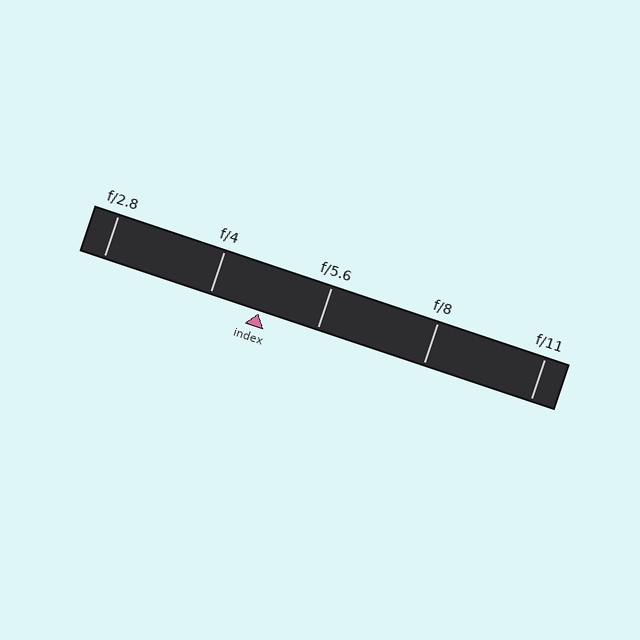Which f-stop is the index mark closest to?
The index mark is closest to f/4.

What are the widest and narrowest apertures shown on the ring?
The widest aperture shown is f/2.8 and the narrowest is f/11.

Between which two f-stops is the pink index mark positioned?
The index mark is between f/4 and f/5.6.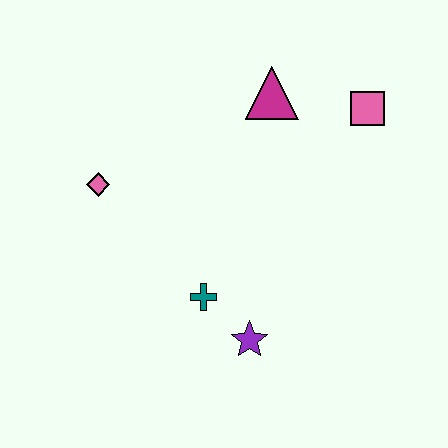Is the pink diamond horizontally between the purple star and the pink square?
No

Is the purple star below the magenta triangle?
Yes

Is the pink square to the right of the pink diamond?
Yes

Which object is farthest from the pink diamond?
The pink square is farthest from the pink diamond.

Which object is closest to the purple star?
The teal cross is closest to the purple star.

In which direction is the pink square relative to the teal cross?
The pink square is above the teal cross.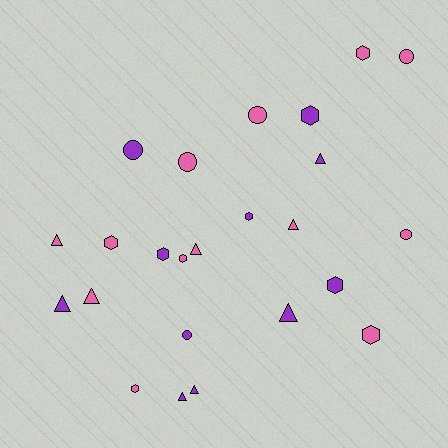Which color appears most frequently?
Pink, with 13 objects.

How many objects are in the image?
There are 24 objects.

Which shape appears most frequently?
Triangle, with 9 objects.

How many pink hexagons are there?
There are 5 pink hexagons.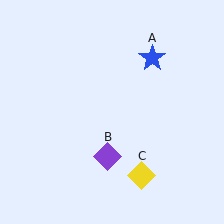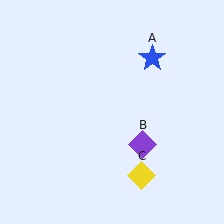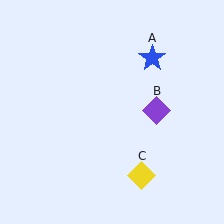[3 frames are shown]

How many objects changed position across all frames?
1 object changed position: purple diamond (object B).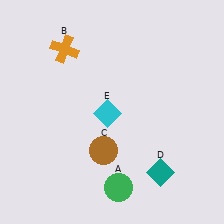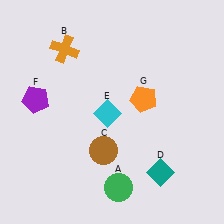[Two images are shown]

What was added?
A purple pentagon (F), an orange pentagon (G) were added in Image 2.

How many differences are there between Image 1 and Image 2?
There are 2 differences between the two images.